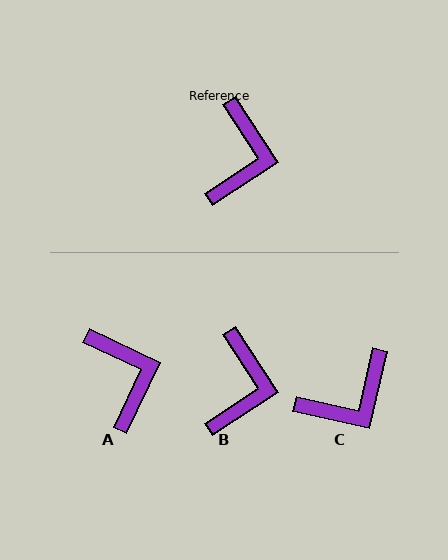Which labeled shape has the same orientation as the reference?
B.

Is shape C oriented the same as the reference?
No, it is off by about 46 degrees.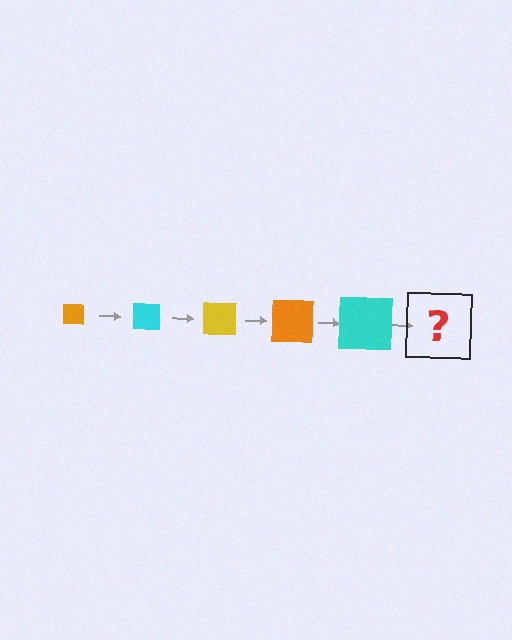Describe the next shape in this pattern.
It should be a yellow square, larger than the previous one.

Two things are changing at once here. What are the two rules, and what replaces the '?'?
The two rules are that the square grows larger each step and the color cycles through orange, cyan, and yellow. The '?' should be a yellow square, larger than the previous one.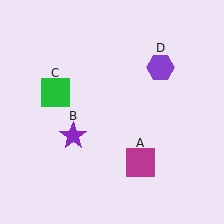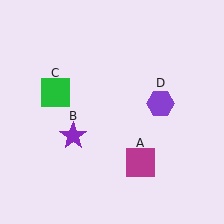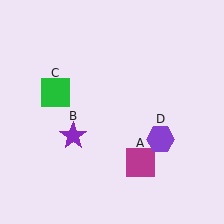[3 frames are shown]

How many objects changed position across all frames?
1 object changed position: purple hexagon (object D).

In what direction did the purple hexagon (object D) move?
The purple hexagon (object D) moved down.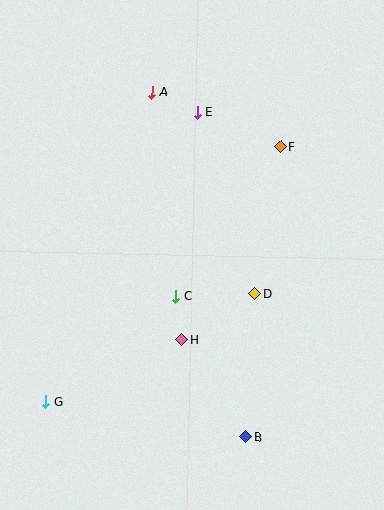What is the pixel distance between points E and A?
The distance between E and A is 50 pixels.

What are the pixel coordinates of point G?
Point G is at (45, 401).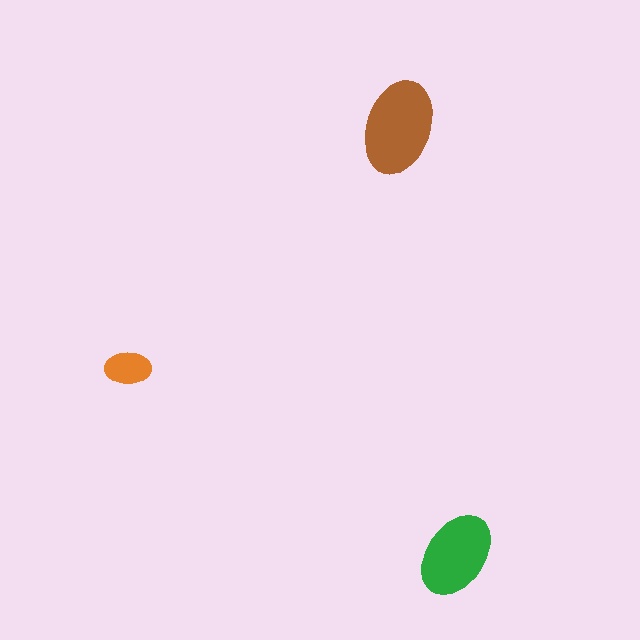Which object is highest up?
The brown ellipse is topmost.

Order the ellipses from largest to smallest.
the brown one, the green one, the orange one.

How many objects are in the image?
There are 3 objects in the image.